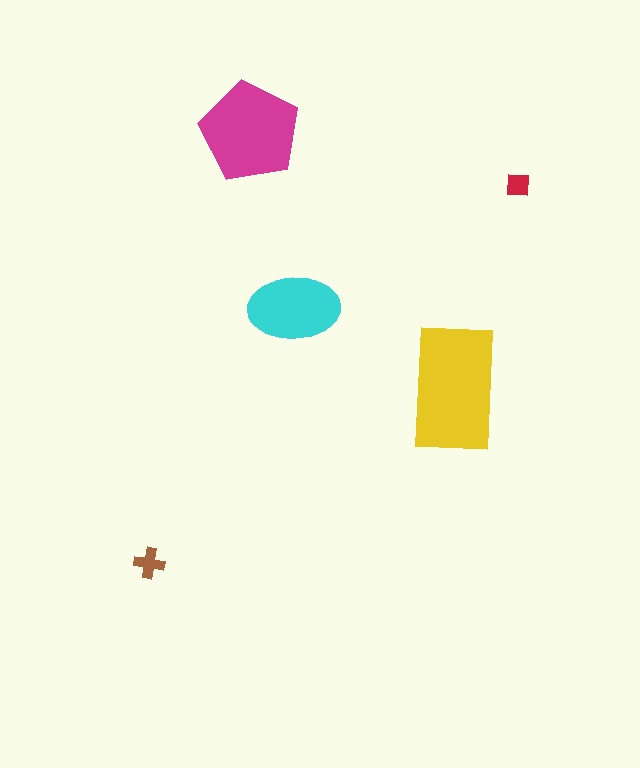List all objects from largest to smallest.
The yellow rectangle, the magenta pentagon, the cyan ellipse, the brown cross, the red square.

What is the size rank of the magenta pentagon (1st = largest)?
2nd.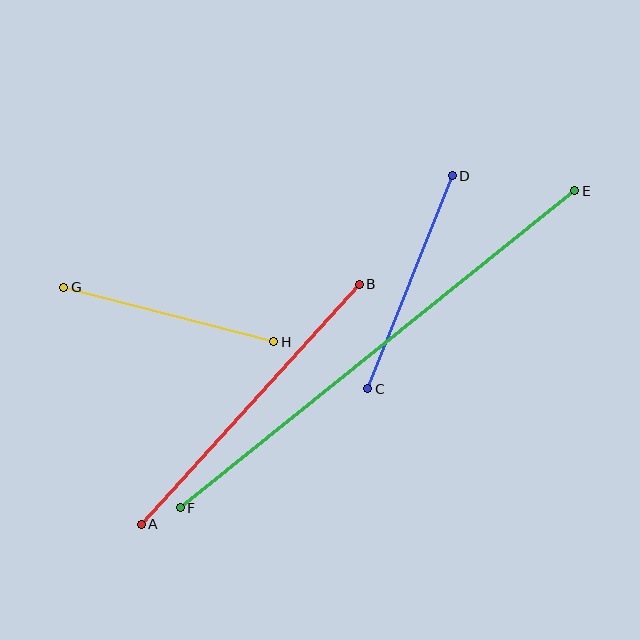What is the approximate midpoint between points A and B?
The midpoint is at approximately (250, 404) pixels.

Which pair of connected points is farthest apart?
Points E and F are farthest apart.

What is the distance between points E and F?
The distance is approximately 507 pixels.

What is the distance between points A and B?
The distance is approximately 325 pixels.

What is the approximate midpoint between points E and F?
The midpoint is at approximately (377, 349) pixels.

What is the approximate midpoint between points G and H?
The midpoint is at approximately (169, 314) pixels.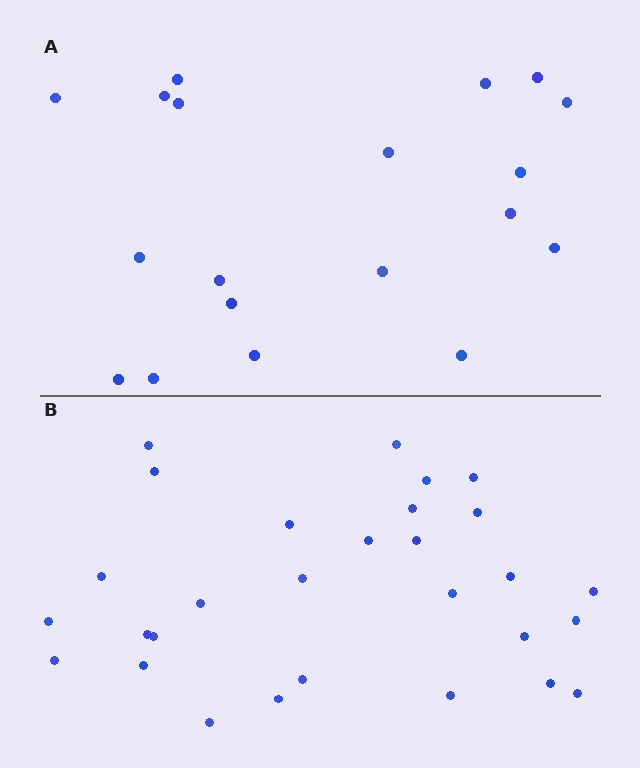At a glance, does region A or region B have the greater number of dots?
Region B (the bottom region) has more dots.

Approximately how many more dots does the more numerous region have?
Region B has roughly 10 or so more dots than region A.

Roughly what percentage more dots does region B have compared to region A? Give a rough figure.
About 55% more.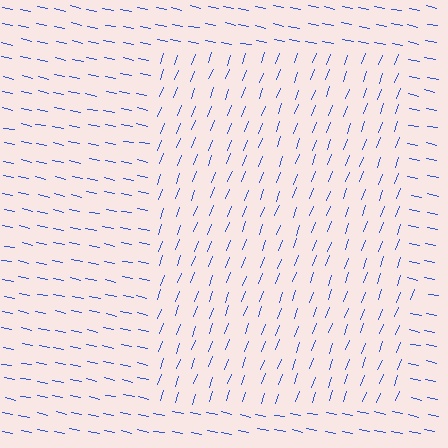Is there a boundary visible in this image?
Yes, there is a texture boundary formed by a change in line orientation.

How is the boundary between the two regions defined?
The boundary is defined purely by a change in line orientation (approximately 81 degrees difference). All lines are the same color and thickness.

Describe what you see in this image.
The image is filled with small blue line segments. A rectangle region in the image has lines oriented differently from the surrounding lines, creating a visible texture boundary.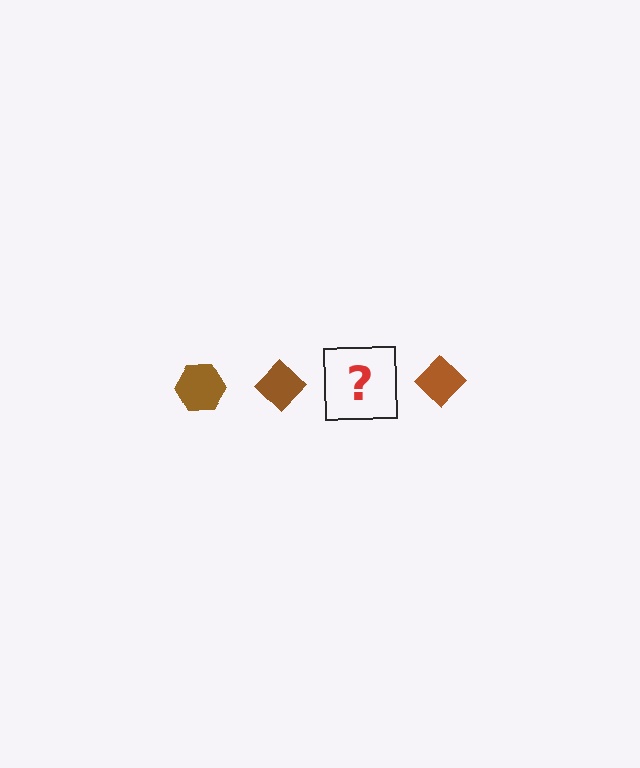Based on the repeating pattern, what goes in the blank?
The blank should be a brown hexagon.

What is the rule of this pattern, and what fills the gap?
The rule is that the pattern cycles through hexagon, diamond shapes in brown. The gap should be filled with a brown hexagon.